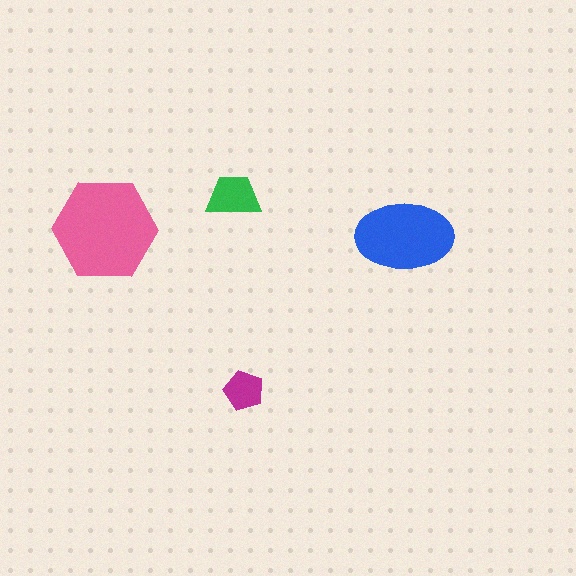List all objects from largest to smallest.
The pink hexagon, the blue ellipse, the green trapezoid, the magenta pentagon.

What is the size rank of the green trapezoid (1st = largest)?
3rd.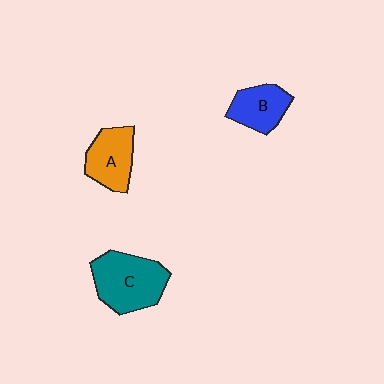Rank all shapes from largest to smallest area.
From largest to smallest: C (teal), A (orange), B (blue).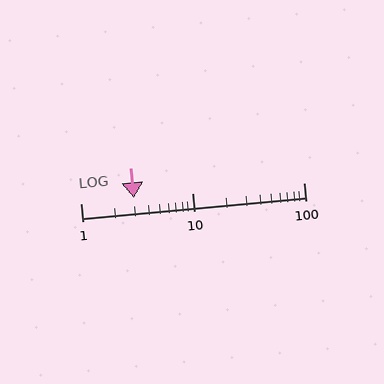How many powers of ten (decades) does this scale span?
The scale spans 2 decades, from 1 to 100.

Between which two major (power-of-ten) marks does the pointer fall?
The pointer is between 1 and 10.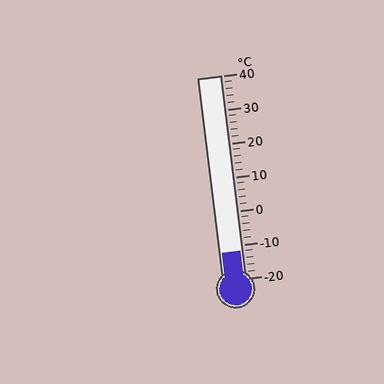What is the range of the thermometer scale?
The thermometer scale ranges from -20°C to 40°C.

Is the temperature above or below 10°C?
The temperature is below 10°C.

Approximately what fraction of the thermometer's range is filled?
The thermometer is filled to approximately 15% of its range.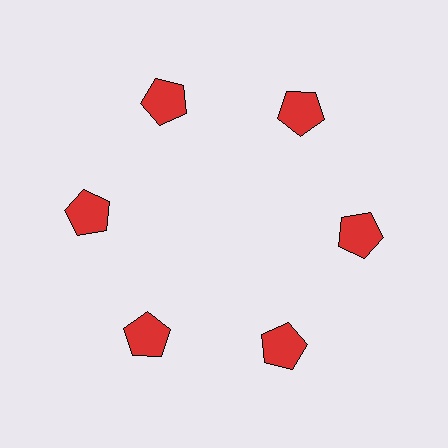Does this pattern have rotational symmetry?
Yes, this pattern has 6-fold rotational symmetry. It looks the same after rotating 60 degrees around the center.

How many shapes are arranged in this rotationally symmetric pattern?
There are 6 shapes, arranged in 6 groups of 1.